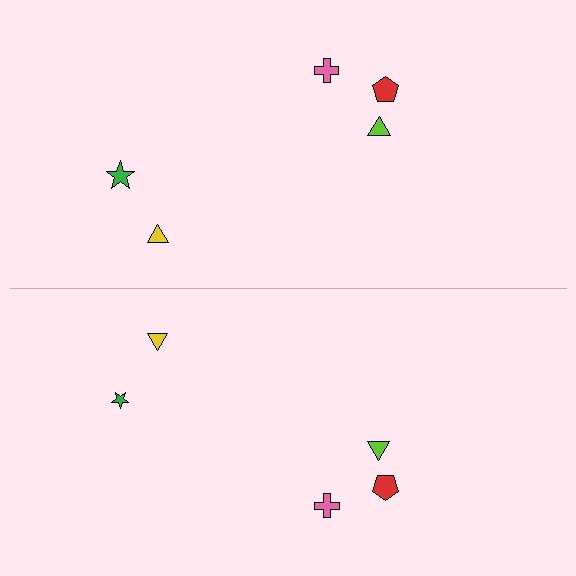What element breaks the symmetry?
The green star on the bottom side has a different size than its mirror counterpart.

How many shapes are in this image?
There are 10 shapes in this image.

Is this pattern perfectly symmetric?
No, the pattern is not perfectly symmetric. The green star on the bottom side has a different size than its mirror counterpart.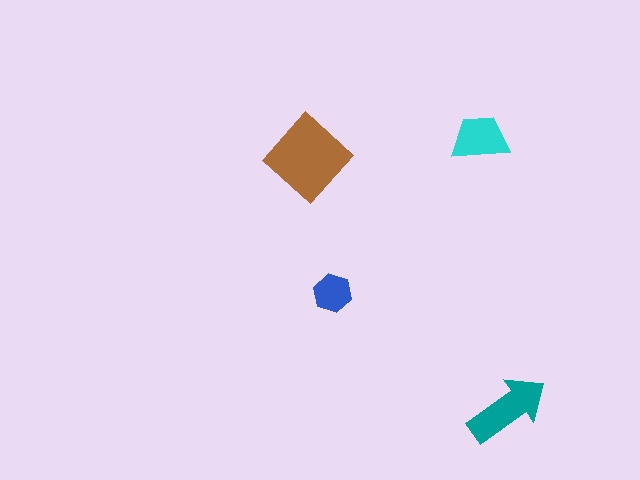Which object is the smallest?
The blue hexagon.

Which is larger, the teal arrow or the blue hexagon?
The teal arrow.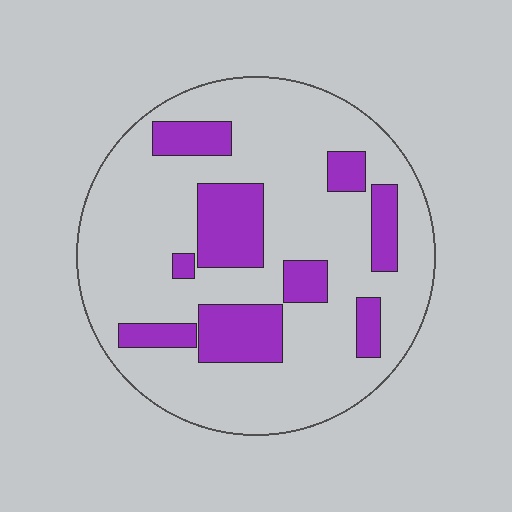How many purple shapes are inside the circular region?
9.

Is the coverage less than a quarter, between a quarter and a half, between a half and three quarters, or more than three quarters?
Less than a quarter.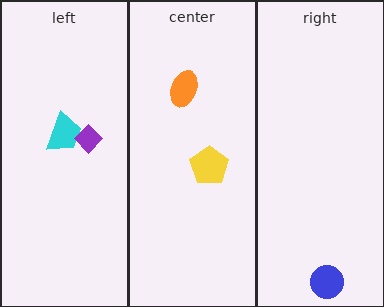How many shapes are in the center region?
2.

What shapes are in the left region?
The cyan trapezoid, the purple diamond.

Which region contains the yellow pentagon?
The center region.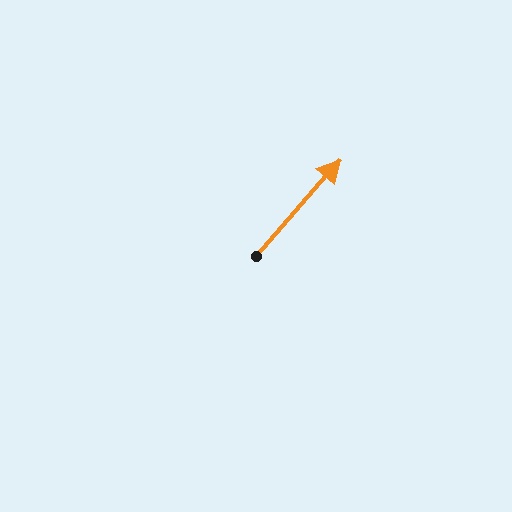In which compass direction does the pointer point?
Northeast.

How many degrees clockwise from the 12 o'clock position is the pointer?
Approximately 41 degrees.